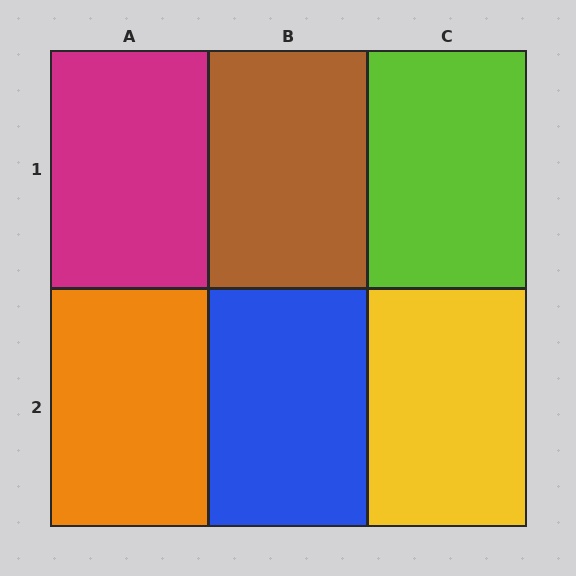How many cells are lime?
1 cell is lime.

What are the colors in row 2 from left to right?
Orange, blue, yellow.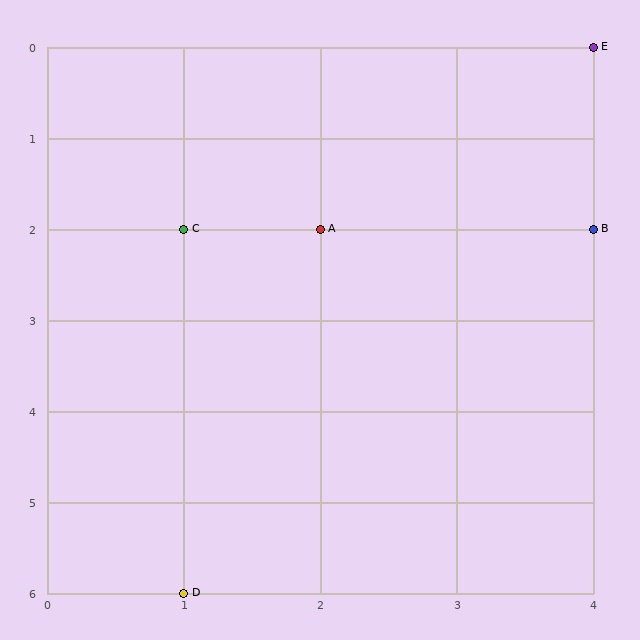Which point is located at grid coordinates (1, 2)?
Point C is at (1, 2).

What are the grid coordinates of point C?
Point C is at grid coordinates (1, 2).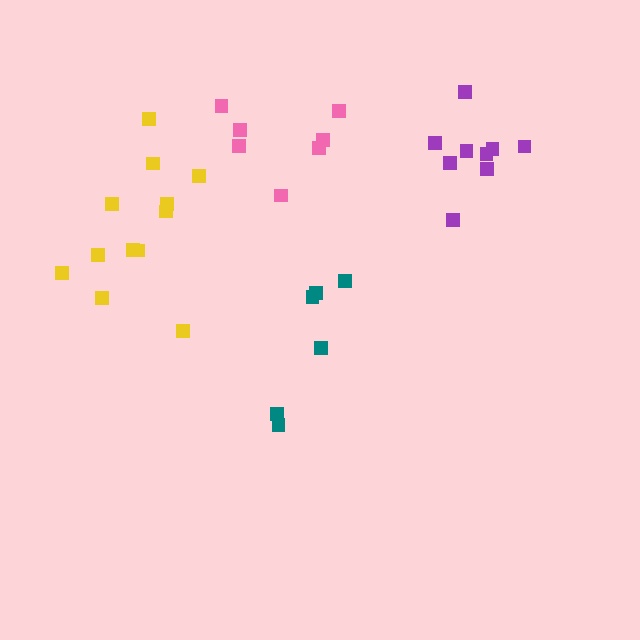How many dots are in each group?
Group 1: 9 dots, Group 2: 6 dots, Group 3: 12 dots, Group 4: 7 dots (34 total).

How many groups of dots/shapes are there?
There are 4 groups.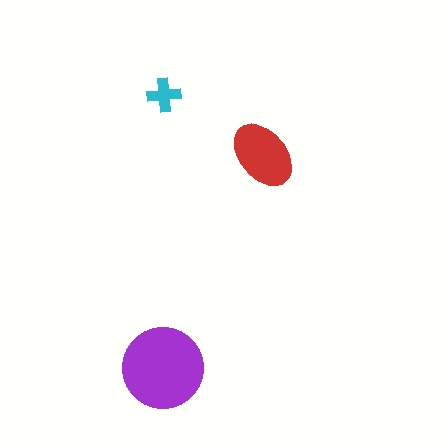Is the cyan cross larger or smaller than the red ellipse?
Smaller.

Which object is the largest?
The purple circle.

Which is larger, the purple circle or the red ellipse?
The purple circle.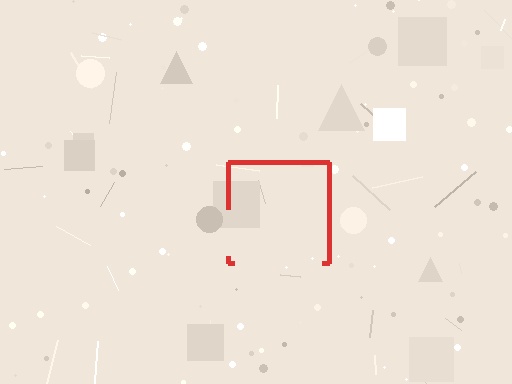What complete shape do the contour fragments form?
The contour fragments form a square.